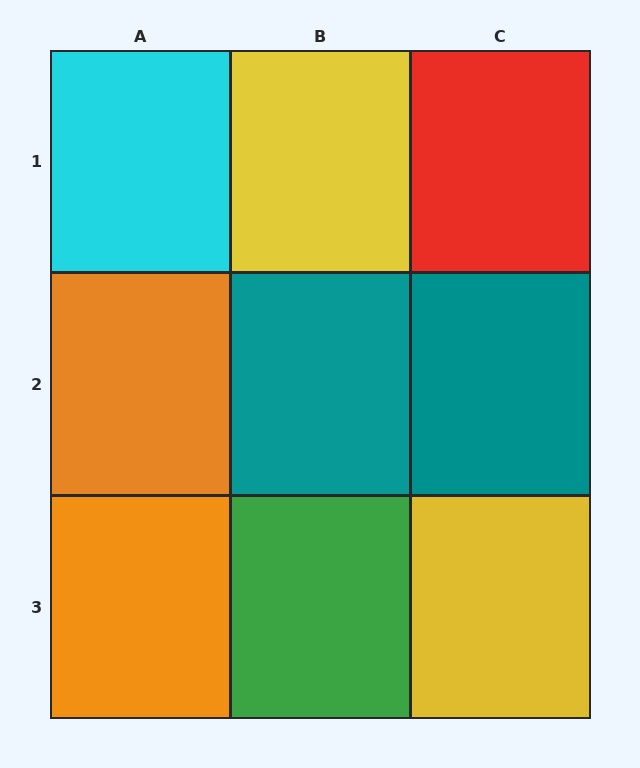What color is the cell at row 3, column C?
Yellow.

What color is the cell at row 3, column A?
Orange.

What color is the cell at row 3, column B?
Green.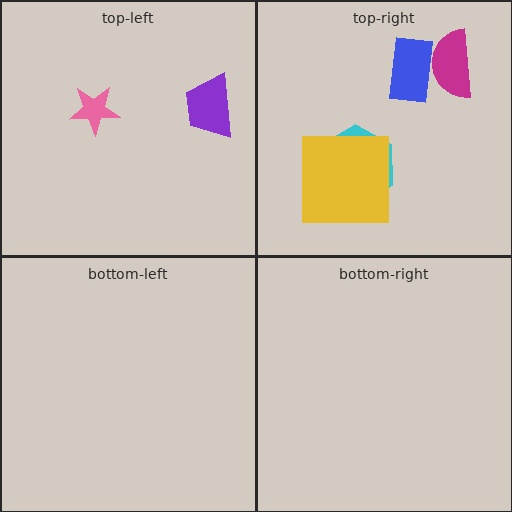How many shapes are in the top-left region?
2.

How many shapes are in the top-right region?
4.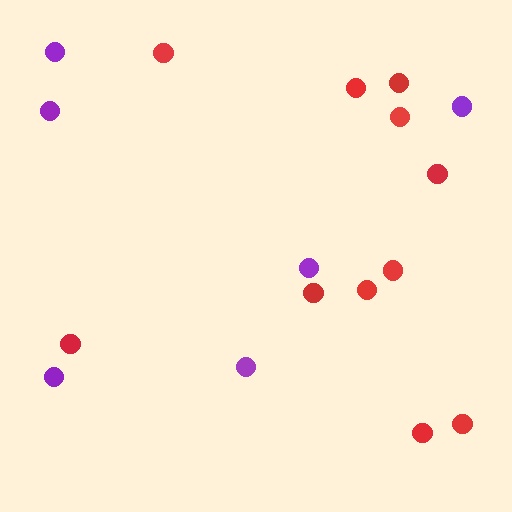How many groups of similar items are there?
There are 2 groups: one group of red circles (11) and one group of purple circles (6).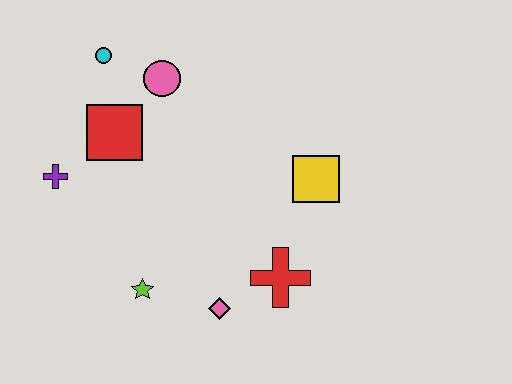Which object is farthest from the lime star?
The cyan circle is farthest from the lime star.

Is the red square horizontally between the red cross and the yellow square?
No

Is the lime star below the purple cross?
Yes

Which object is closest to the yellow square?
The red cross is closest to the yellow square.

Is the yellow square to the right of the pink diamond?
Yes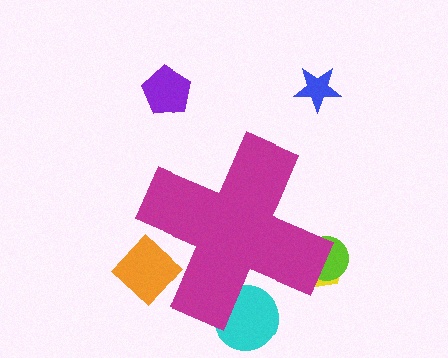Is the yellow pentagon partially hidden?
Yes, the yellow pentagon is partially hidden behind the magenta cross.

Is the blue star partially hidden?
No, the blue star is fully visible.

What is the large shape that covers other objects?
A magenta cross.